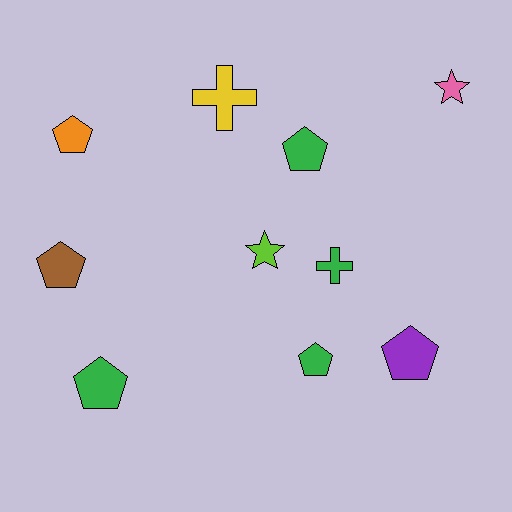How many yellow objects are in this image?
There is 1 yellow object.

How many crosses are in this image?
There are 2 crosses.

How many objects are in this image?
There are 10 objects.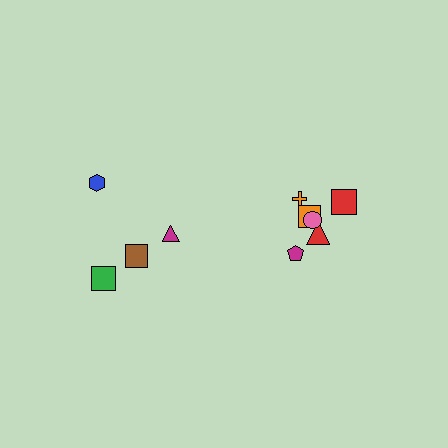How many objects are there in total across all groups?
There are 10 objects.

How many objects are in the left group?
There are 4 objects.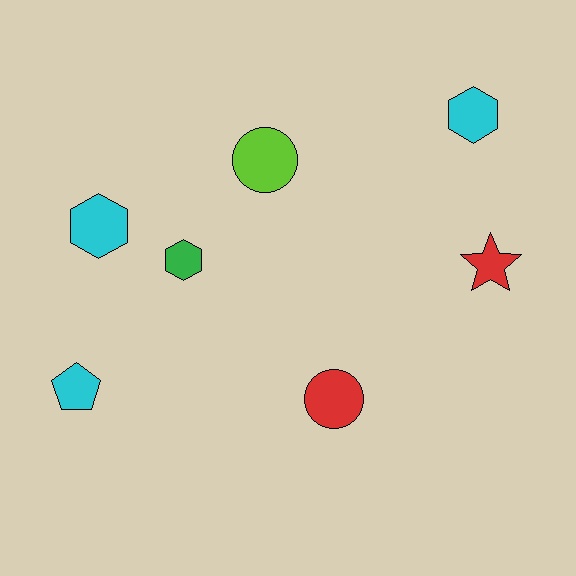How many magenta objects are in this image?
There are no magenta objects.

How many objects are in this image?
There are 7 objects.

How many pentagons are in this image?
There is 1 pentagon.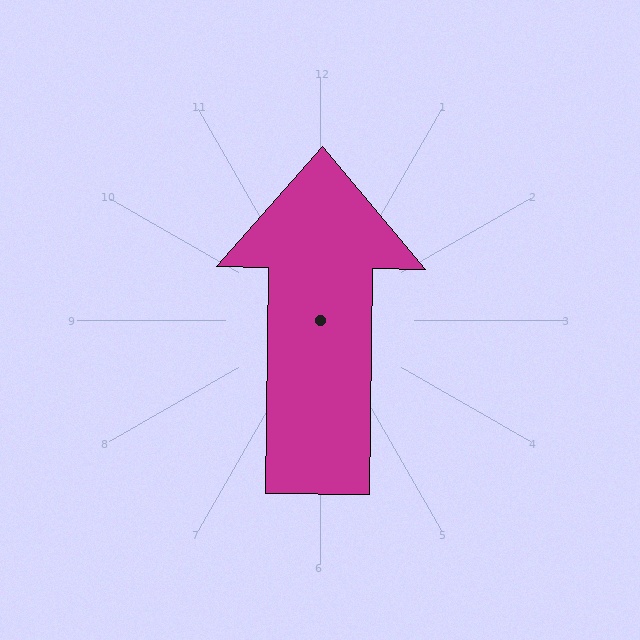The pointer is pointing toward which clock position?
Roughly 12 o'clock.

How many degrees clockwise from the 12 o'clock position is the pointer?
Approximately 1 degrees.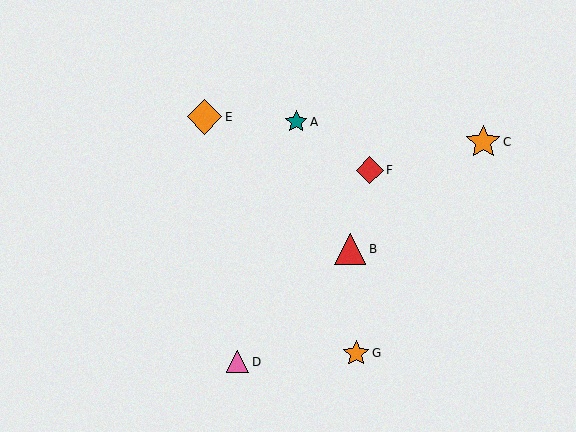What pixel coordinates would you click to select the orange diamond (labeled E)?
Click at (204, 117) to select the orange diamond E.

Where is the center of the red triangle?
The center of the red triangle is at (350, 249).